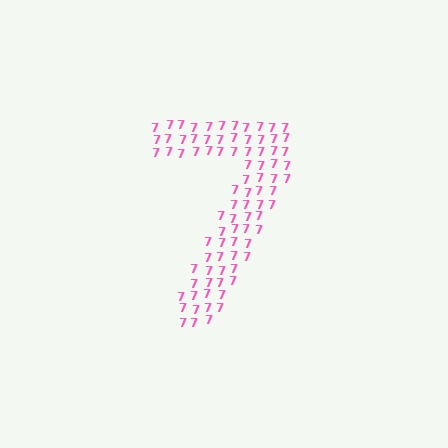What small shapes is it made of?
It is made of small digit 7's.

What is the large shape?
The large shape is the digit 7.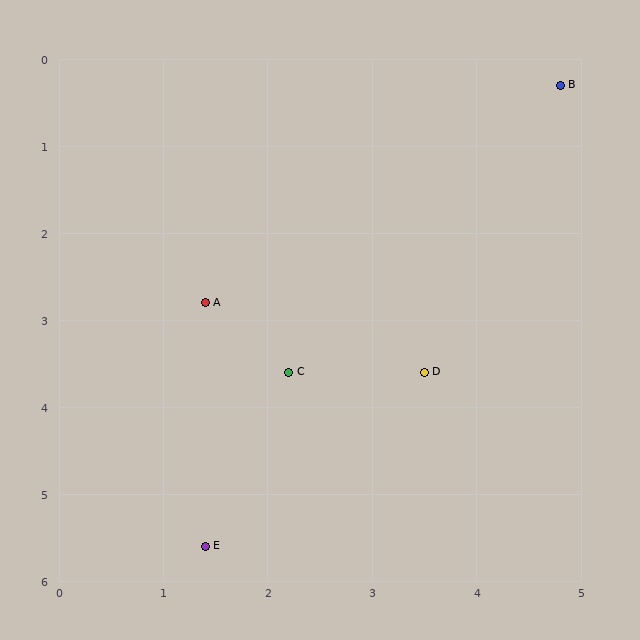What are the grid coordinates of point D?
Point D is at approximately (3.5, 3.6).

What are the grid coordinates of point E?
Point E is at approximately (1.4, 5.6).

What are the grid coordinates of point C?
Point C is at approximately (2.2, 3.6).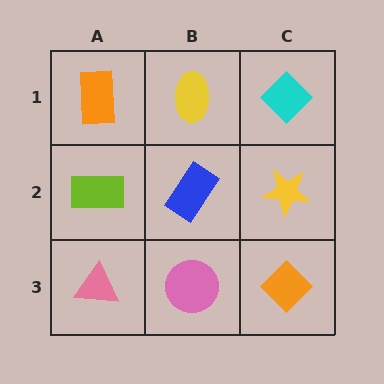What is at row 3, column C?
An orange diamond.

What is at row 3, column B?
A pink circle.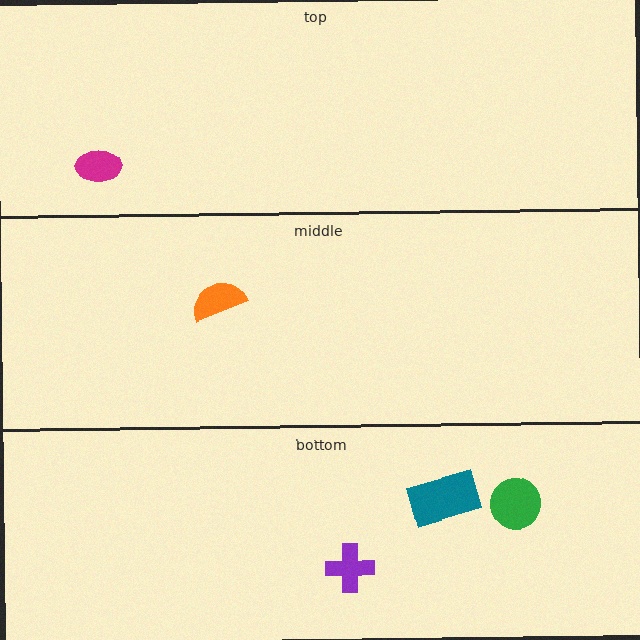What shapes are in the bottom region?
The purple cross, the teal rectangle, the green circle.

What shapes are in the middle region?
The orange semicircle.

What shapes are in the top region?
The magenta ellipse.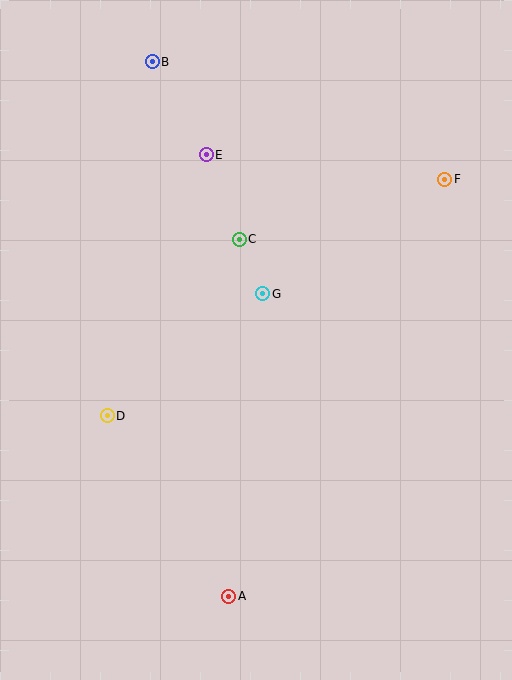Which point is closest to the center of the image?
Point G at (263, 294) is closest to the center.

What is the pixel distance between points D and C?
The distance between D and C is 221 pixels.